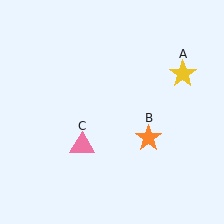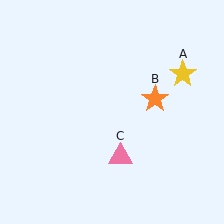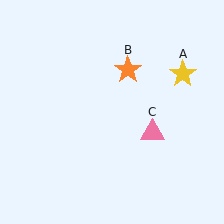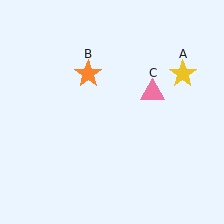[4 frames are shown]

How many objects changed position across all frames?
2 objects changed position: orange star (object B), pink triangle (object C).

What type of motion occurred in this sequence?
The orange star (object B), pink triangle (object C) rotated counterclockwise around the center of the scene.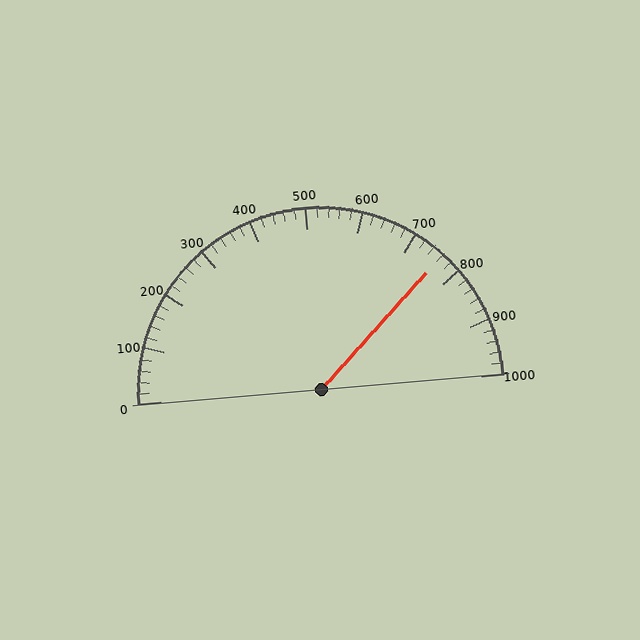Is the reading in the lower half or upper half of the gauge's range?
The reading is in the upper half of the range (0 to 1000).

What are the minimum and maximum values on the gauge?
The gauge ranges from 0 to 1000.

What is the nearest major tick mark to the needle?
The nearest major tick mark is 800.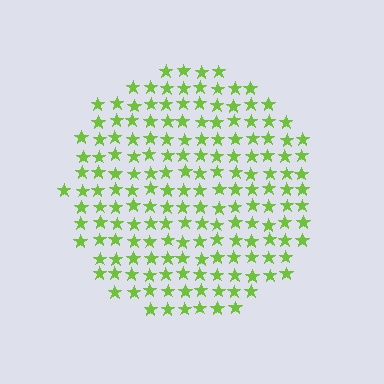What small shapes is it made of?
It is made of small stars.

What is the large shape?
The large shape is a circle.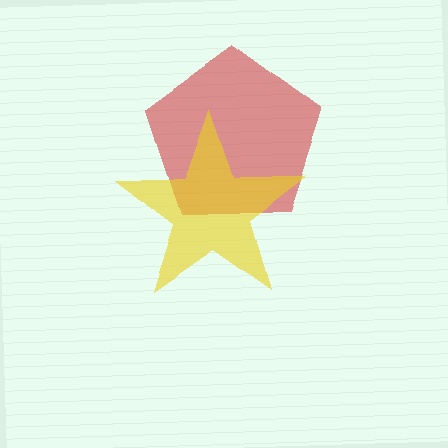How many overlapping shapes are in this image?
There are 2 overlapping shapes in the image.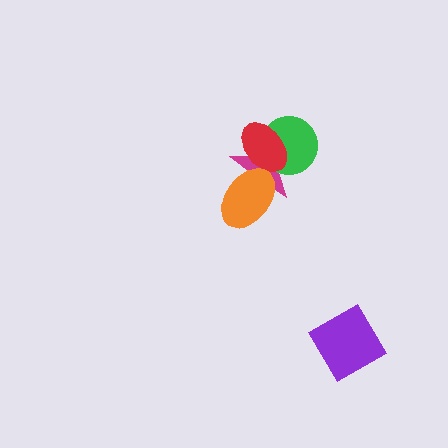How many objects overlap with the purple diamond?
0 objects overlap with the purple diamond.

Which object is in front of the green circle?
The red ellipse is in front of the green circle.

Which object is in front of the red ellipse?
The orange ellipse is in front of the red ellipse.